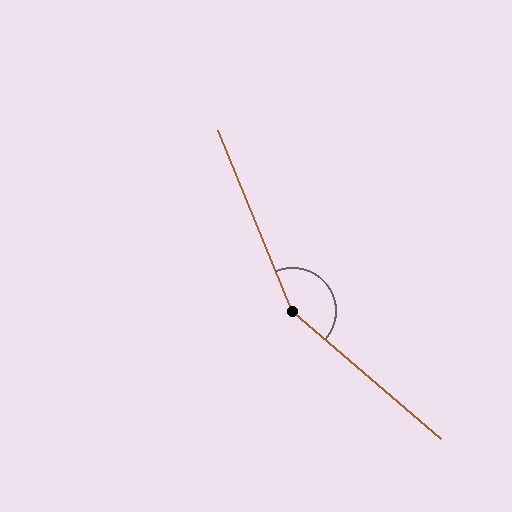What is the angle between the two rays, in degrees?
Approximately 153 degrees.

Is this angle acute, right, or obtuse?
It is obtuse.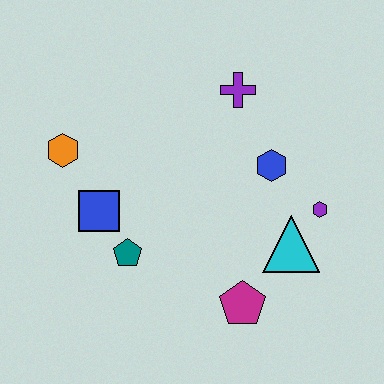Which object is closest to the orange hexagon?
The blue square is closest to the orange hexagon.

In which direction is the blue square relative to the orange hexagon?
The blue square is below the orange hexagon.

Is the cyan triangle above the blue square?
No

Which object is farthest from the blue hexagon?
The orange hexagon is farthest from the blue hexagon.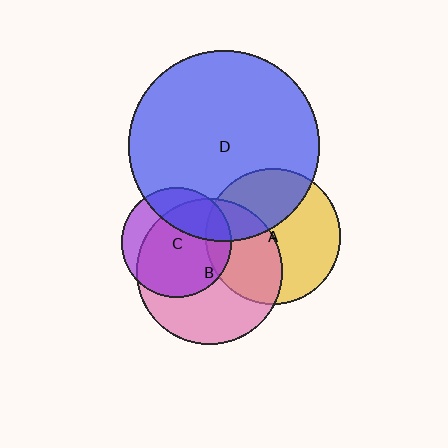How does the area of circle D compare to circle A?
Approximately 2.0 times.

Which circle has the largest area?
Circle D (blue).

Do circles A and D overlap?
Yes.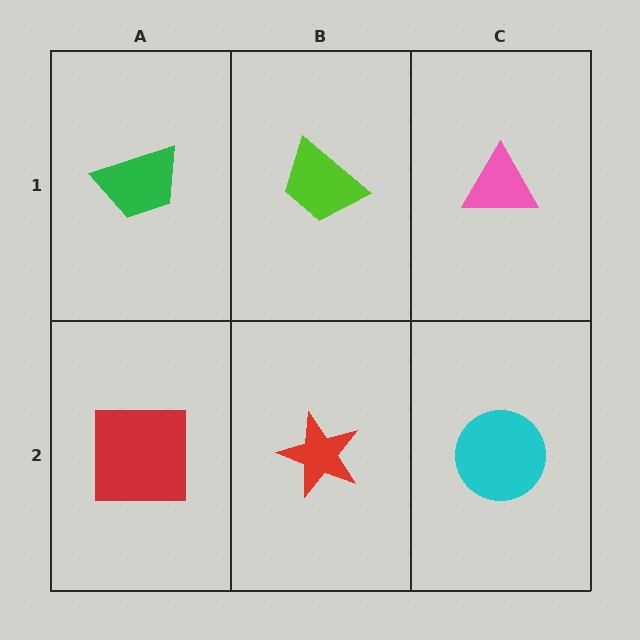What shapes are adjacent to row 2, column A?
A green trapezoid (row 1, column A), a red star (row 2, column B).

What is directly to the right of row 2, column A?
A red star.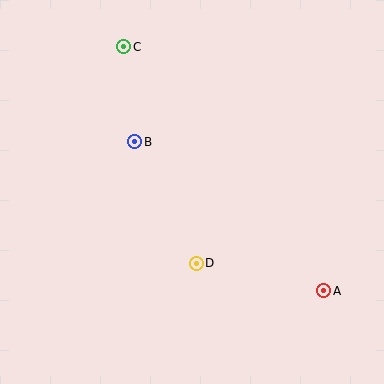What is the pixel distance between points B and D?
The distance between B and D is 136 pixels.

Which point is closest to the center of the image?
Point D at (196, 263) is closest to the center.